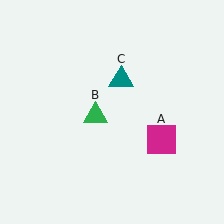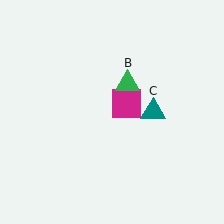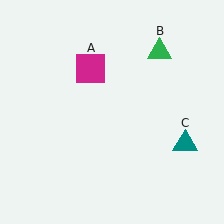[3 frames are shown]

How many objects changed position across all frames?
3 objects changed position: magenta square (object A), green triangle (object B), teal triangle (object C).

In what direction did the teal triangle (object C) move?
The teal triangle (object C) moved down and to the right.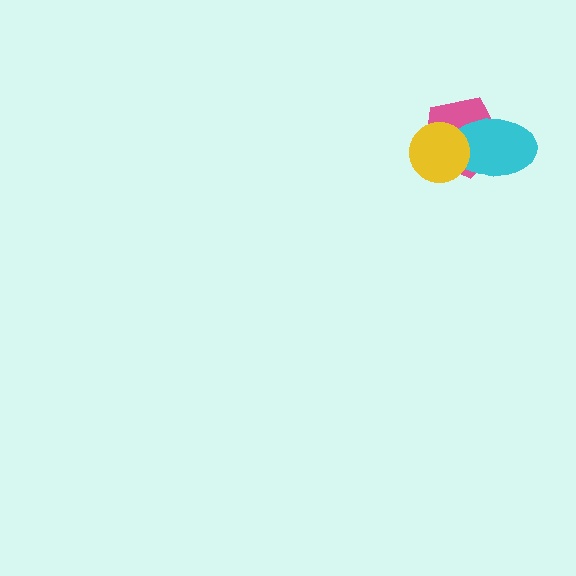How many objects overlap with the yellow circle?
2 objects overlap with the yellow circle.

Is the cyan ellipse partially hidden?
Yes, it is partially covered by another shape.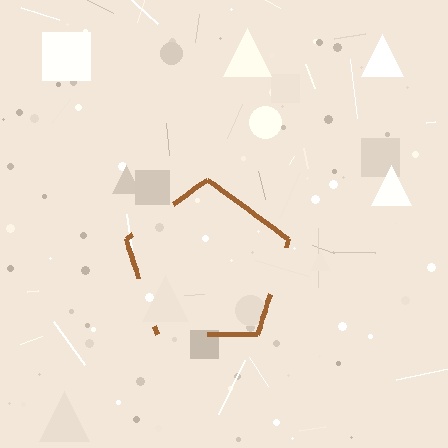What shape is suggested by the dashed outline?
The dashed outline suggests a pentagon.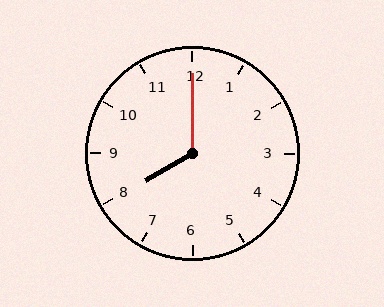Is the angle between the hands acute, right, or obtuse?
It is obtuse.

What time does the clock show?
8:00.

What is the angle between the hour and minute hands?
Approximately 120 degrees.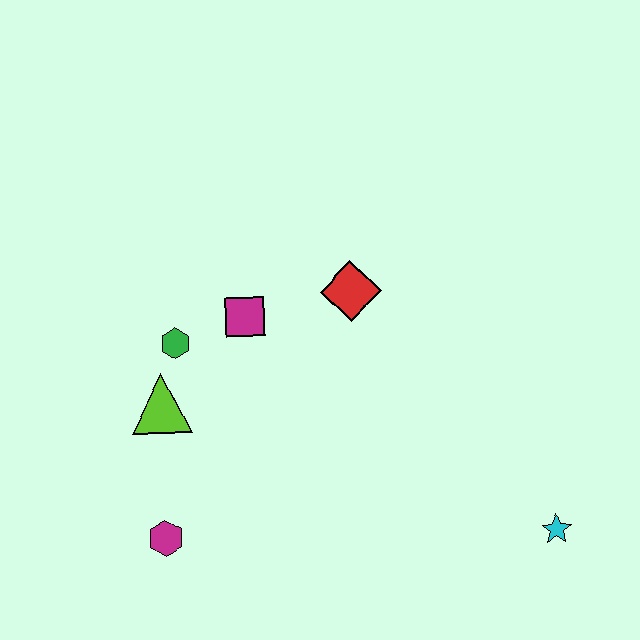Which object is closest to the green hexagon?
The lime triangle is closest to the green hexagon.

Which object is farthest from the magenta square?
The cyan star is farthest from the magenta square.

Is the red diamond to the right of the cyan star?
No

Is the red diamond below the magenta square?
No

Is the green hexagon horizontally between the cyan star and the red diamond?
No